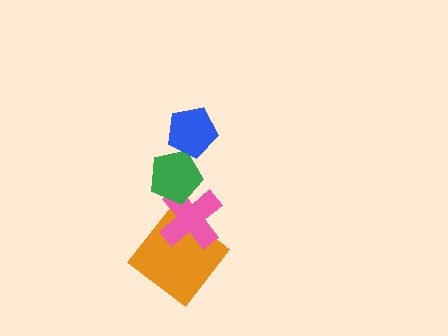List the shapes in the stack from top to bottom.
From top to bottom: the blue pentagon, the green pentagon, the pink cross, the orange diamond.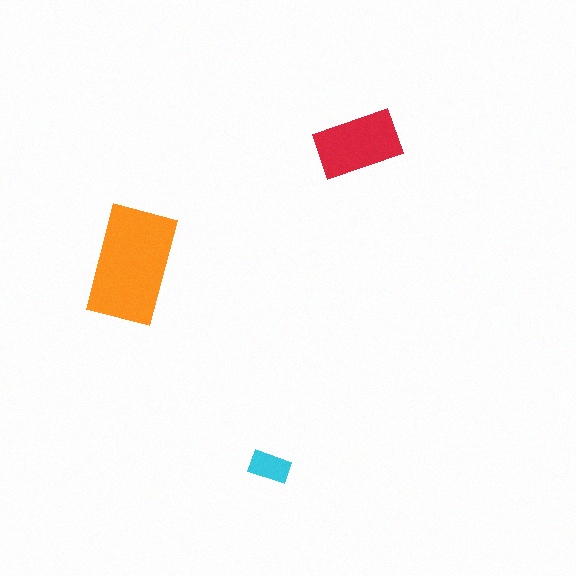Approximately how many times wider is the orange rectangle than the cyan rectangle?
About 3 times wider.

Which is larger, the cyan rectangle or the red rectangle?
The red one.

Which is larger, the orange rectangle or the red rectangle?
The orange one.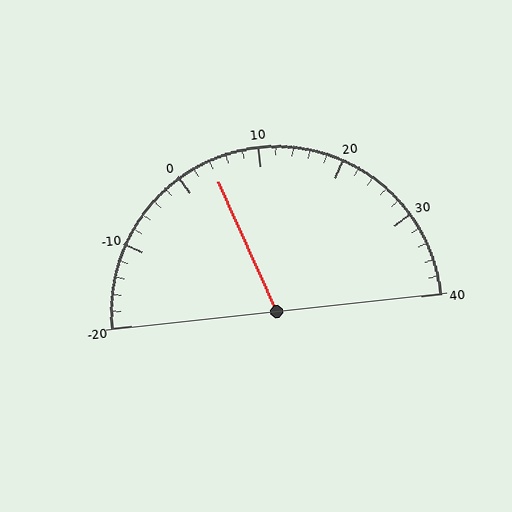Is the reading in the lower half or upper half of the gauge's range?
The reading is in the lower half of the range (-20 to 40).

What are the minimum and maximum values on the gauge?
The gauge ranges from -20 to 40.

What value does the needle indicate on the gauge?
The needle indicates approximately 4.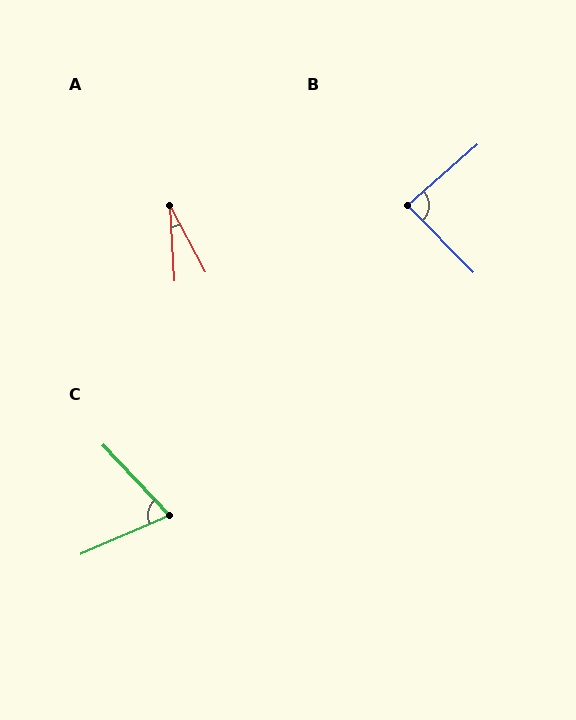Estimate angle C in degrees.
Approximately 70 degrees.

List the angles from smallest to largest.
A (25°), C (70°), B (87°).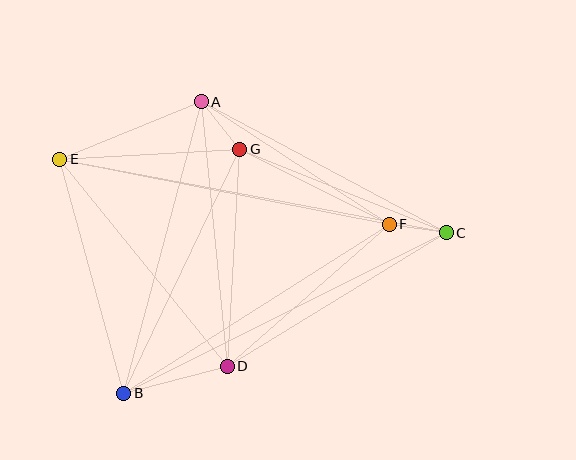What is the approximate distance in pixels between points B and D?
The distance between B and D is approximately 107 pixels.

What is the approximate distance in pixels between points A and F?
The distance between A and F is approximately 224 pixels.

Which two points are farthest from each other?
Points C and E are farthest from each other.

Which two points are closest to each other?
Points C and F are closest to each other.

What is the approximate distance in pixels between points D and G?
The distance between D and G is approximately 217 pixels.